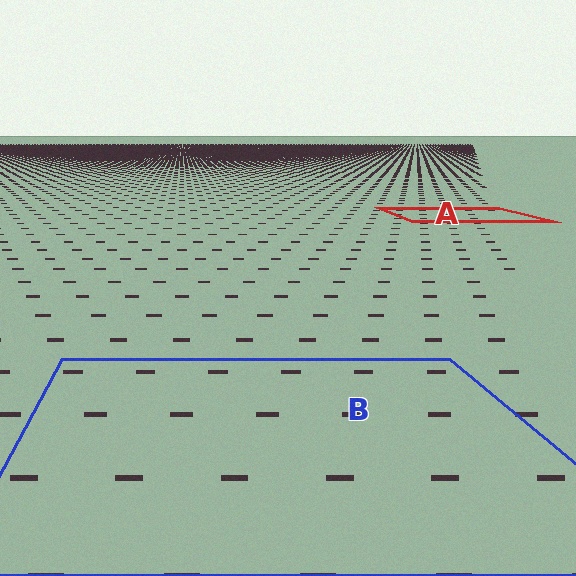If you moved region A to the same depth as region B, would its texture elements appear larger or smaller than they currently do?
They would appear larger. At a closer depth, the same texture elements are projected at a bigger on-screen size.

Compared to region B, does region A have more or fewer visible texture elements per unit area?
Region A has more texture elements per unit area — they are packed more densely because it is farther away.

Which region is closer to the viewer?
Region B is closer. The texture elements there are larger and more spread out.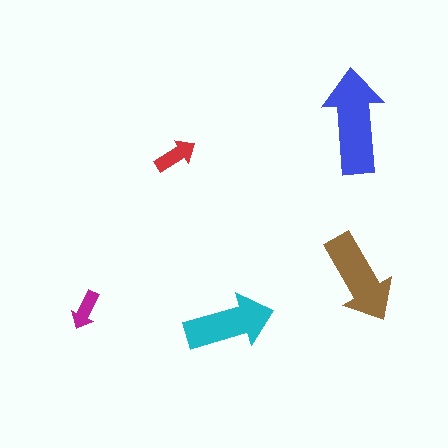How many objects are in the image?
There are 5 objects in the image.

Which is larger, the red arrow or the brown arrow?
The brown one.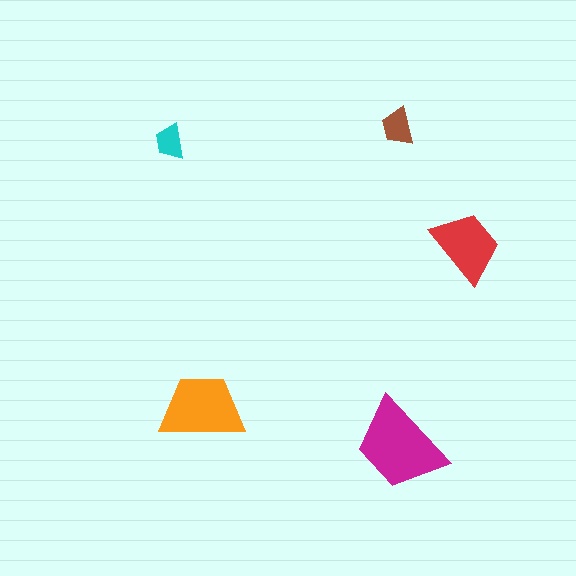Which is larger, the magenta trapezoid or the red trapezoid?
The magenta one.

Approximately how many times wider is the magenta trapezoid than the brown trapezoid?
About 2.5 times wider.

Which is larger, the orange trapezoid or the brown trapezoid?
The orange one.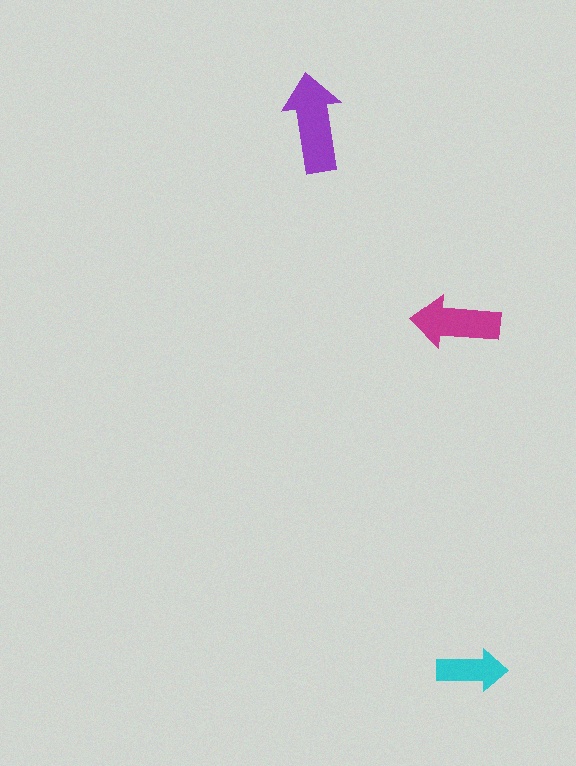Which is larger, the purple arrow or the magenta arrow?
The purple one.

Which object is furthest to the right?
The cyan arrow is rightmost.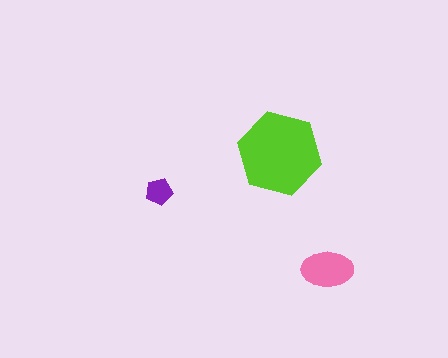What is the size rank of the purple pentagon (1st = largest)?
3rd.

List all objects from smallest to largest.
The purple pentagon, the pink ellipse, the lime hexagon.